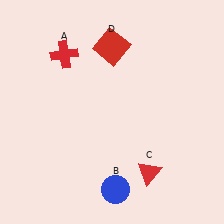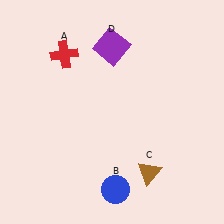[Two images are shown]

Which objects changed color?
C changed from red to brown. D changed from red to purple.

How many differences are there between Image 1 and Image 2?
There are 2 differences between the two images.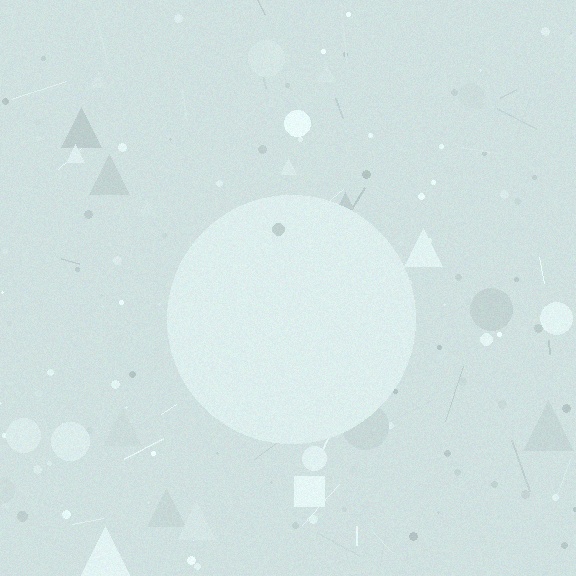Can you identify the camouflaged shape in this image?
The camouflaged shape is a circle.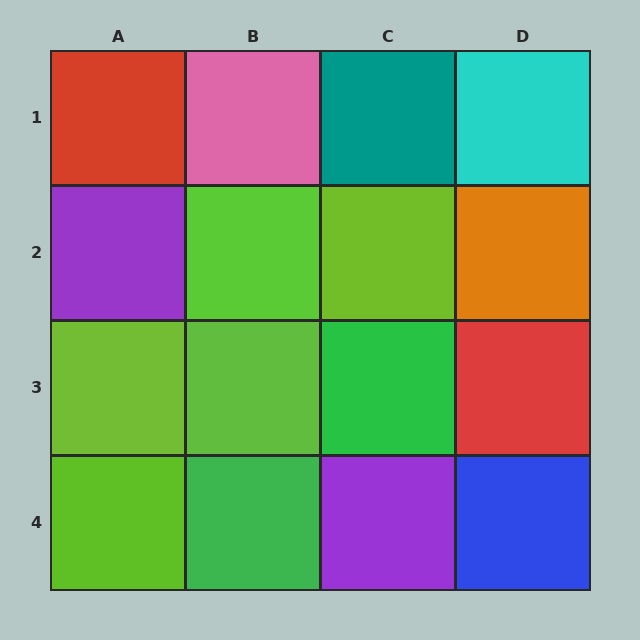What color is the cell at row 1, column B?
Pink.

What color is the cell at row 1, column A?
Red.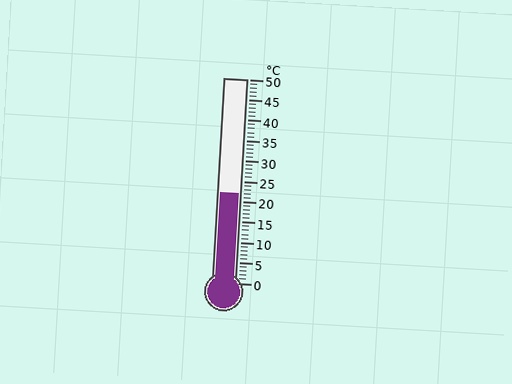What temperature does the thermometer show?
The thermometer shows approximately 22°C.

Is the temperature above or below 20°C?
The temperature is above 20°C.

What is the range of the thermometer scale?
The thermometer scale ranges from 0°C to 50°C.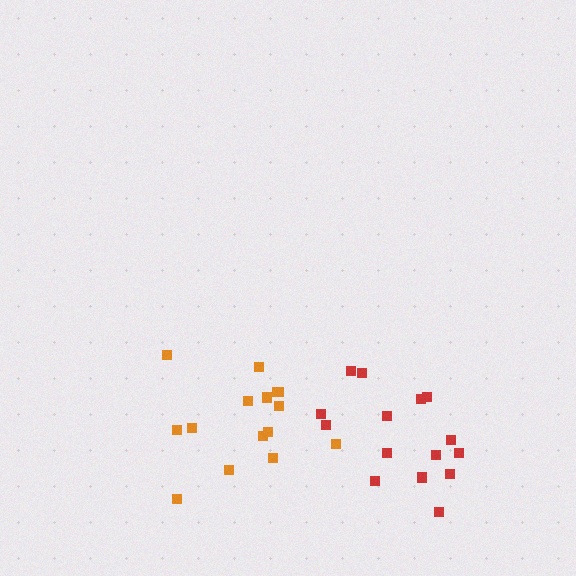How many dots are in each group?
Group 1: 15 dots, Group 2: 15 dots (30 total).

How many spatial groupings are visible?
There are 2 spatial groupings.